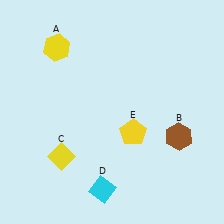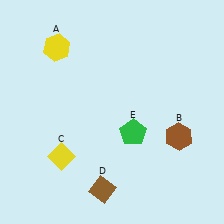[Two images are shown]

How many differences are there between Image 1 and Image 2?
There are 2 differences between the two images.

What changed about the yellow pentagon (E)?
In Image 1, E is yellow. In Image 2, it changed to green.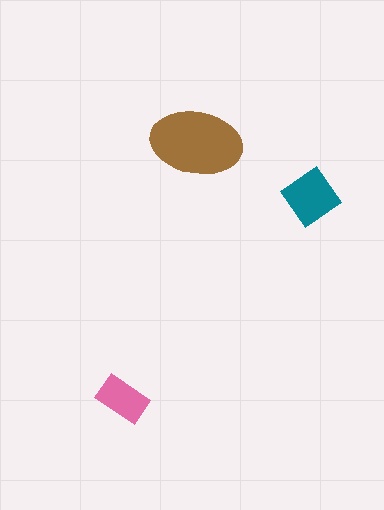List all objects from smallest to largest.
The pink rectangle, the teal diamond, the brown ellipse.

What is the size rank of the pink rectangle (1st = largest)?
3rd.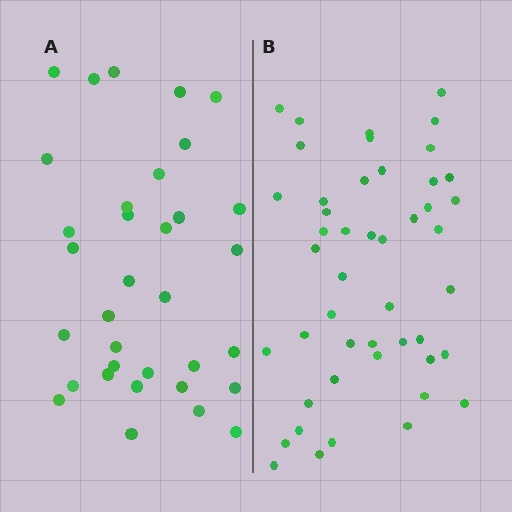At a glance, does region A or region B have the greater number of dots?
Region B (the right region) has more dots.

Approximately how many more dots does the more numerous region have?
Region B has approximately 15 more dots than region A.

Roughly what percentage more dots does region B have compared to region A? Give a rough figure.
About 40% more.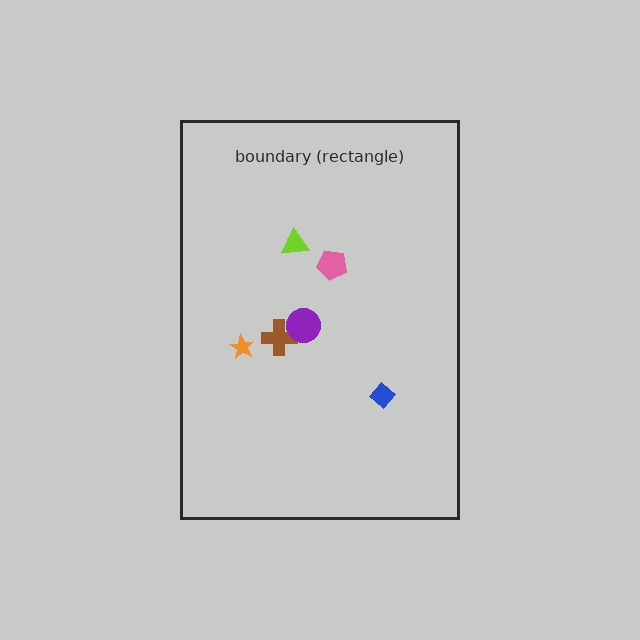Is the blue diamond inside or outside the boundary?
Inside.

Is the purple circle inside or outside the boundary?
Inside.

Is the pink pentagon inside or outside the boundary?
Inside.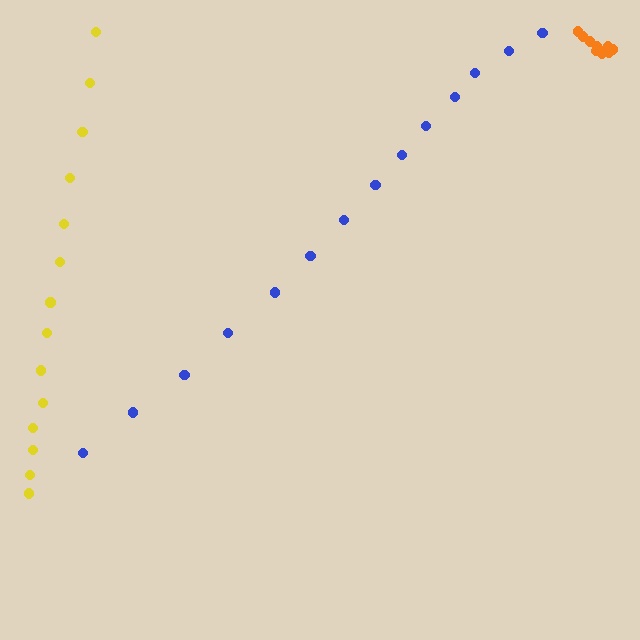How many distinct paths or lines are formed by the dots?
There are 3 distinct paths.